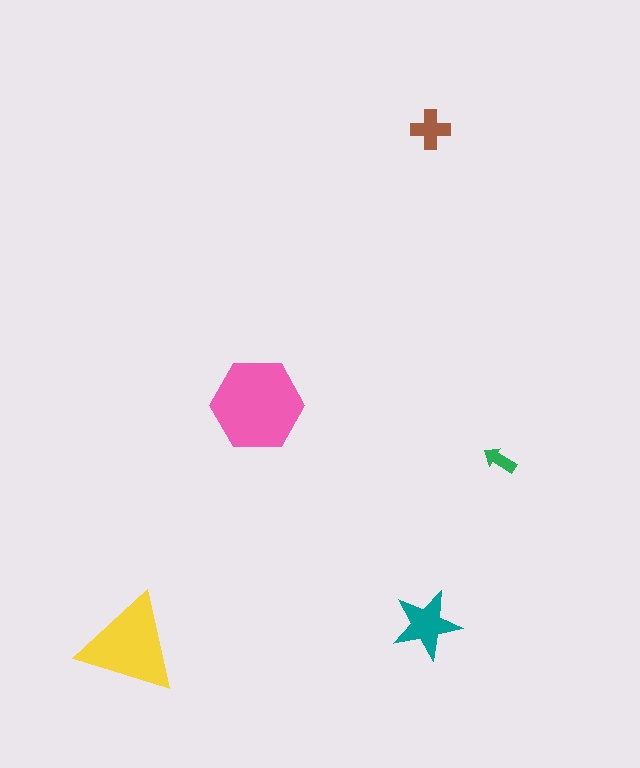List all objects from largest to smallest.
The pink hexagon, the yellow triangle, the teal star, the brown cross, the green arrow.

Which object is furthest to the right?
The green arrow is rightmost.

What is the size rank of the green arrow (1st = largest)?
5th.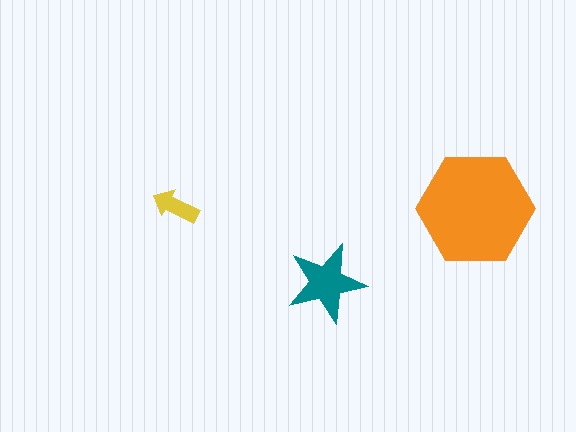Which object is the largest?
The orange hexagon.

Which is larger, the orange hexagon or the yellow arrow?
The orange hexagon.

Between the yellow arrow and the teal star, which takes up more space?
The teal star.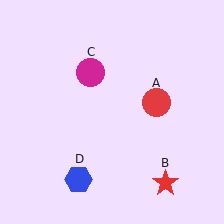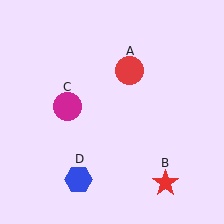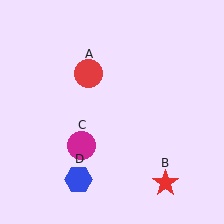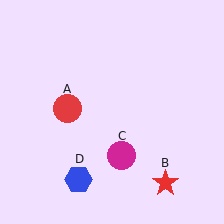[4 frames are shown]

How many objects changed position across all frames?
2 objects changed position: red circle (object A), magenta circle (object C).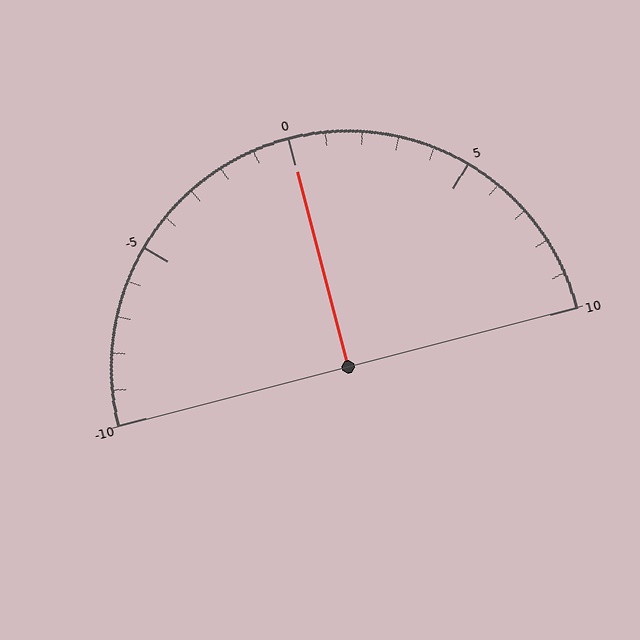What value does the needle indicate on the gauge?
The needle indicates approximately 0.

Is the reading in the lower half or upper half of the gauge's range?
The reading is in the upper half of the range (-10 to 10).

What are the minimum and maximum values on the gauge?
The gauge ranges from -10 to 10.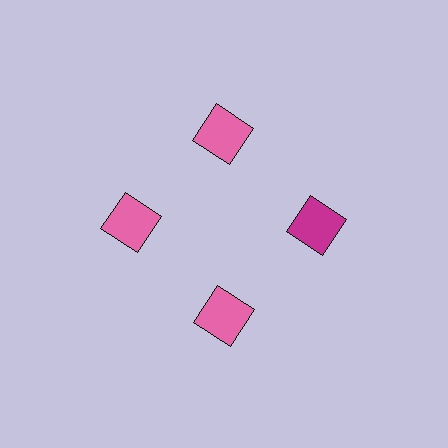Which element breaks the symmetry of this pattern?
The magenta square at roughly the 3 o'clock position breaks the symmetry. All other shapes are pink squares.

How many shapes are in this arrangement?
There are 4 shapes arranged in a ring pattern.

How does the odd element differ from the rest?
It has a different color: magenta instead of pink.